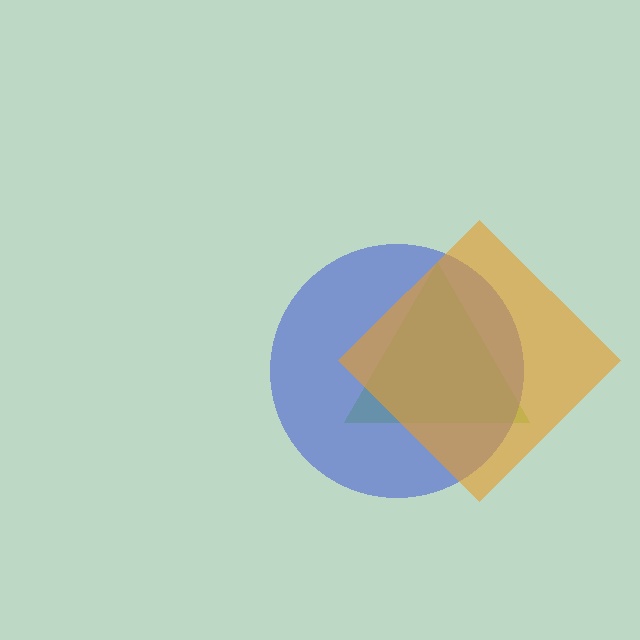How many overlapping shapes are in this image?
There are 3 overlapping shapes in the image.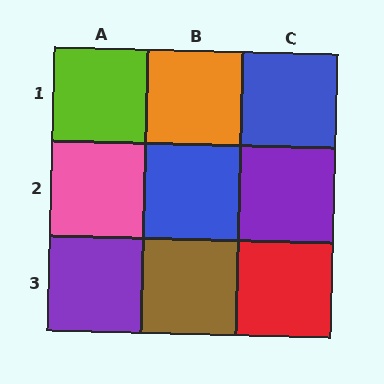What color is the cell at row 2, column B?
Blue.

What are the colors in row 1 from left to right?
Lime, orange, blue.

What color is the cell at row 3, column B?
Brown.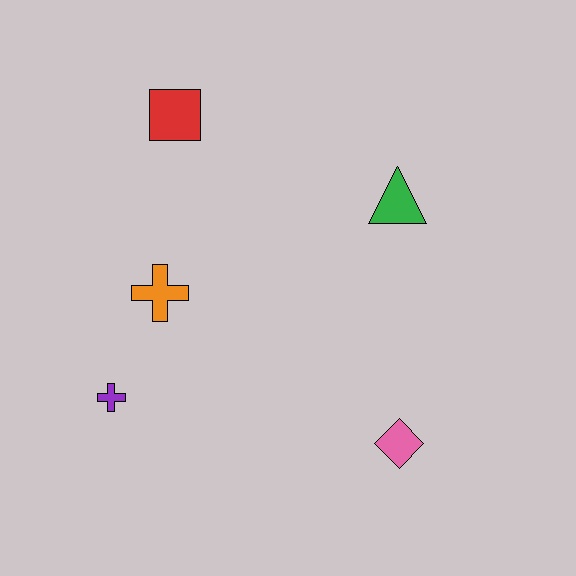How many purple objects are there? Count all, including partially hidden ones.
There is 1 purple object.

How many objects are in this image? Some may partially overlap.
There are 5 objects.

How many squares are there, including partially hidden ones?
There is 1 square.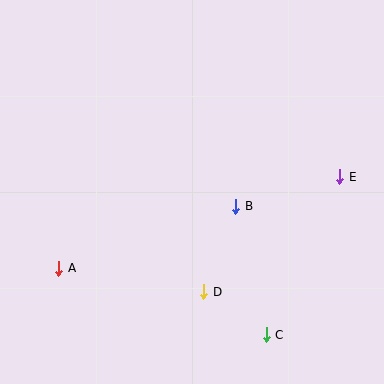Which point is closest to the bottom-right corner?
Point C is closest to the bottom-right corner.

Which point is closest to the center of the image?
Point B at (236, 206) is closest to the center.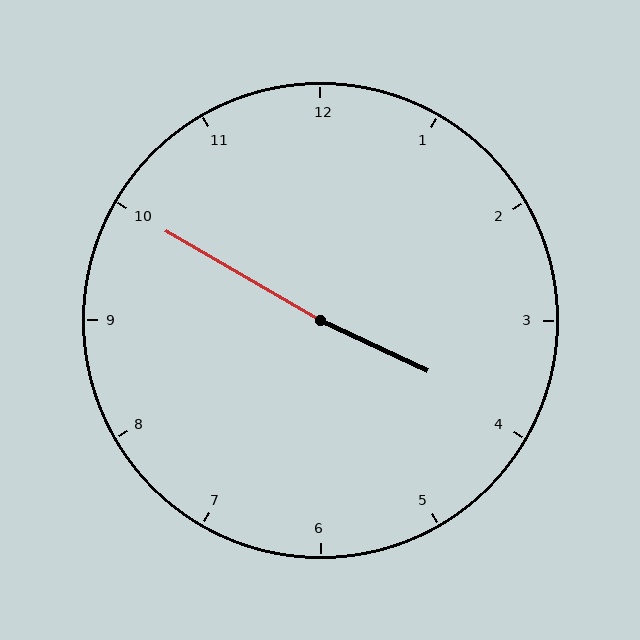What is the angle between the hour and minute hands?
Approximately 175 degrees.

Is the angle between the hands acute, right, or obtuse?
It is obtuse.